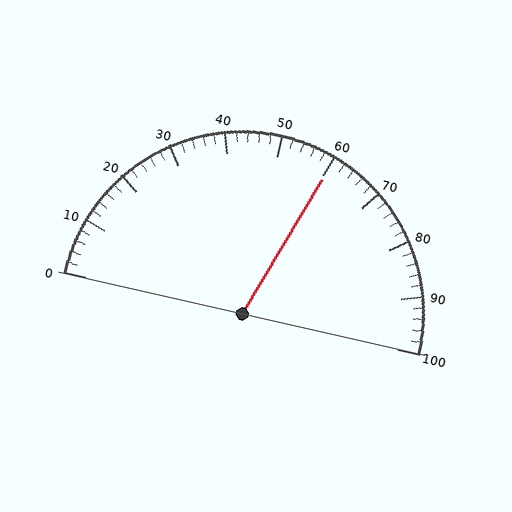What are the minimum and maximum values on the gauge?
The gauge ranges from 0 to 100.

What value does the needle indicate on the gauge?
The needle indicates approximately 60.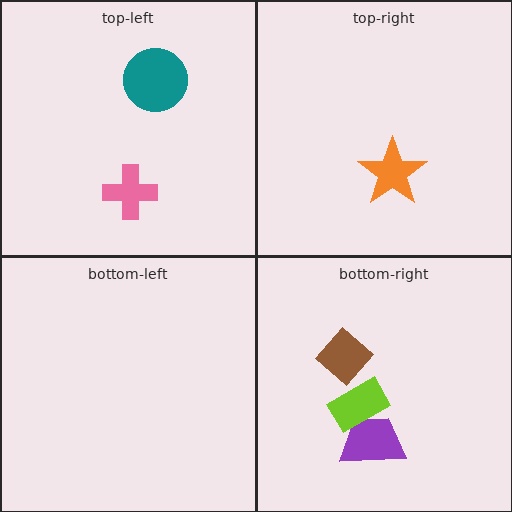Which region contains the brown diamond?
The bottom-right region.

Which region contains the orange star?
The top-right region.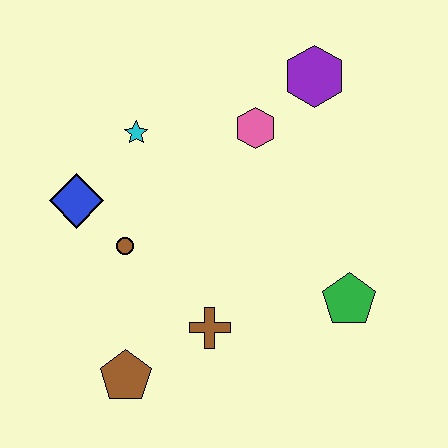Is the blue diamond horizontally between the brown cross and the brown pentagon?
No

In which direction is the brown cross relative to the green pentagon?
The brown cross is to the left of the green pentagon.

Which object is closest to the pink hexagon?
The purple hexagon is closest to the pink hexagon.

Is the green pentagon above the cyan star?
No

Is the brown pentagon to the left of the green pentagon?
Yes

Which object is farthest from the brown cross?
The purple hexagon is farthest from the brown cross.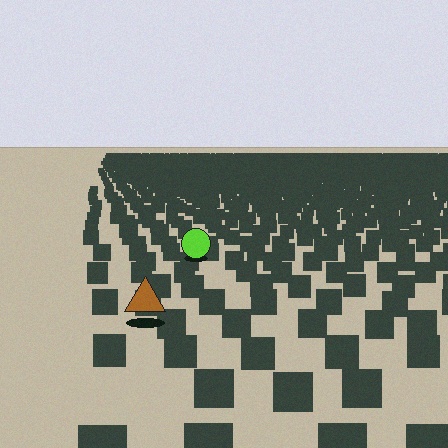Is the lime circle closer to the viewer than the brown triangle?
No. The brown triangle is closer — you can tell from the texture gradient: the ground texture is coarser near it.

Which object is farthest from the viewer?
The lime circle is farthest from the viewer. It appears smaller and the ground texture around it is denser.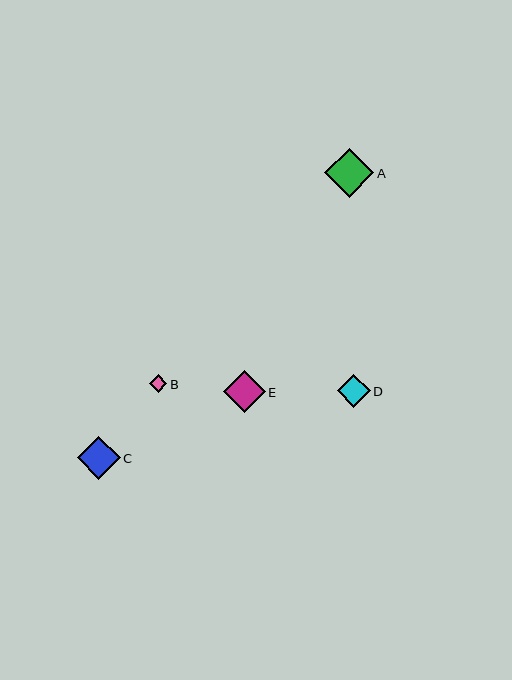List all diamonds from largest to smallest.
From largest to smallest: A, C, E, D, B.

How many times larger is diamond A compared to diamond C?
Diamond A is approximately 1.1 times the size of diamond C.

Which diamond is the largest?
Diamond A is the largest with a size of approximately 49 pixels.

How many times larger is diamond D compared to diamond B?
Diamond D is approximately 1.9 times the size of diamond B.